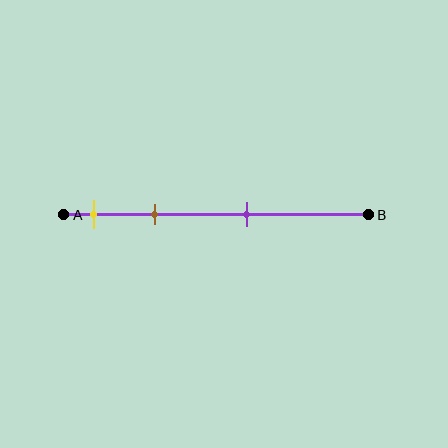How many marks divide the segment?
There are 3 marks dividing the segment.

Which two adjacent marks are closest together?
The yellow and brown marks are the closest adjacent pair.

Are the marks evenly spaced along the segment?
No, the marks are not evenly spaced.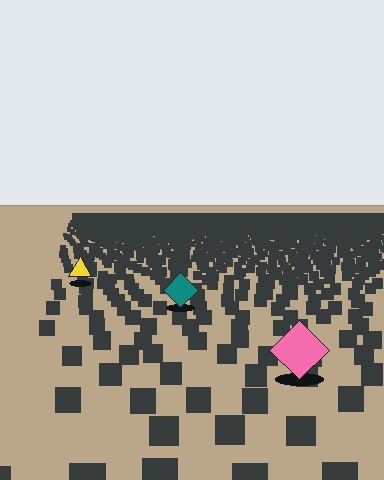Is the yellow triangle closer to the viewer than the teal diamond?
No. The teal diamond is closer — you can tell from the texture gradient: the ground texture is coarser near it.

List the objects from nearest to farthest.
From nearest to farthest: the pink diamond, the teal diamond, the yellow triangle.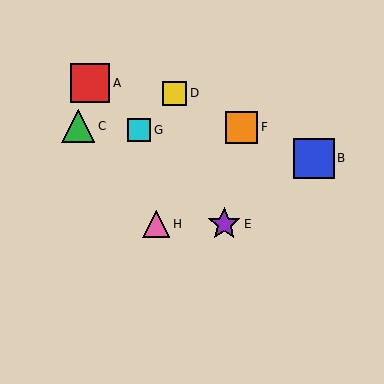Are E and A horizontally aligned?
No, E is at y≈224 and A is at y≈83.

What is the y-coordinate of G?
Object G is at y≈130.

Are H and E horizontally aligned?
Yes, both are at y≈224.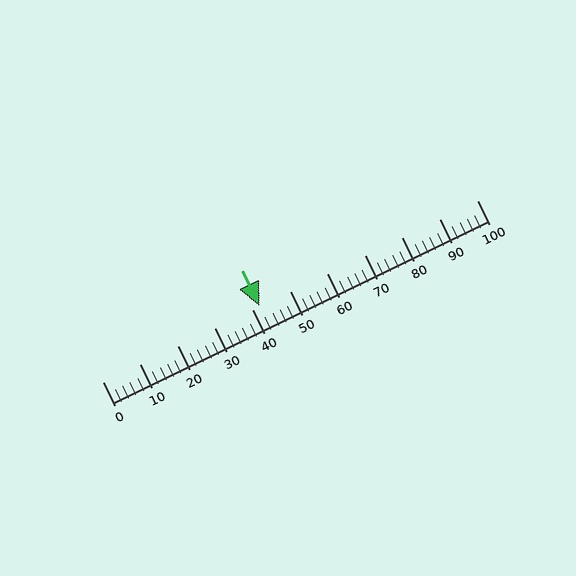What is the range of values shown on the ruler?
The ruler shows values from 0 to 100.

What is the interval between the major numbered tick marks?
The major tick marks are spaced 10 units apart.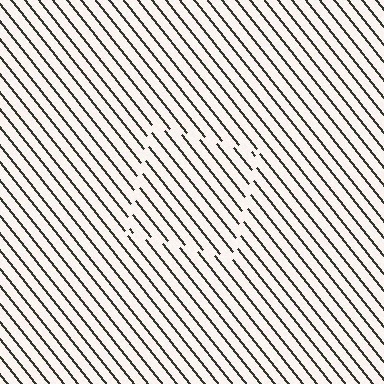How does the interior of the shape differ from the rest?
The interior of the shape contains the same grating, shifted by half a period — the contour is defined by the phase discontinuity where line-ends from the inner and outer gratings abut.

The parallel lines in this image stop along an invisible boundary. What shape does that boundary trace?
An illusory square. The interior of the shape contains the same grating, shifted by half a period — the contour is defined by the phase discontinuity where line-ends from the inner and outer gratings abut.